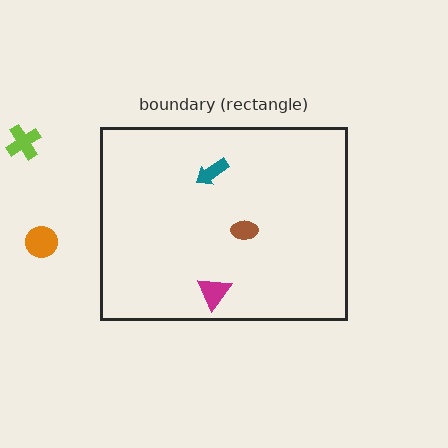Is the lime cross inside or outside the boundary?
Outside.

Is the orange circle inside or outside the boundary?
Outside.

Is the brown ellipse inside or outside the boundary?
Inside.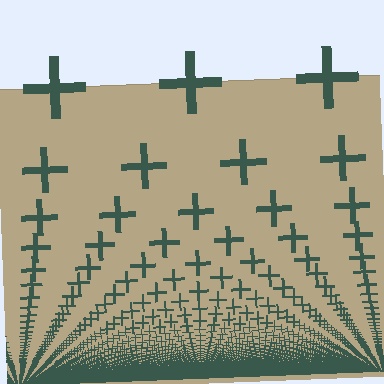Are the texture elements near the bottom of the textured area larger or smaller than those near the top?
Smaller. The gradient is inverted — elements near the bottom are smaller and denser.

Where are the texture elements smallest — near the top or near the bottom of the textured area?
Near the bottom.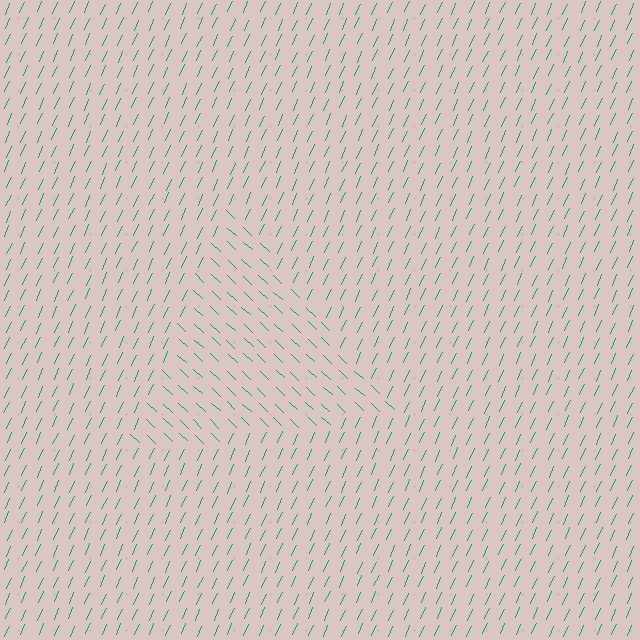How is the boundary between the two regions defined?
The boundary is defined purely by a change in line orientation (approximately 71 degrees difference). All lines are the same color and thickness.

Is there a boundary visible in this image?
Yes, there is a texture boundary formed by a change in line orientation.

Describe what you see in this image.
The image is filled with small teal line segments. A triangle region in the image has lines oriented differently from the surrounding lines, creating a visible texture boundary.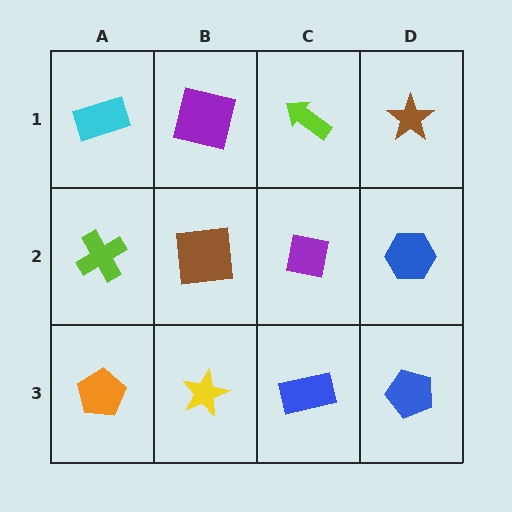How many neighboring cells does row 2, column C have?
4.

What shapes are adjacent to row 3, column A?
A lime cross (row 2, column A), a yellow star (row 3, column B).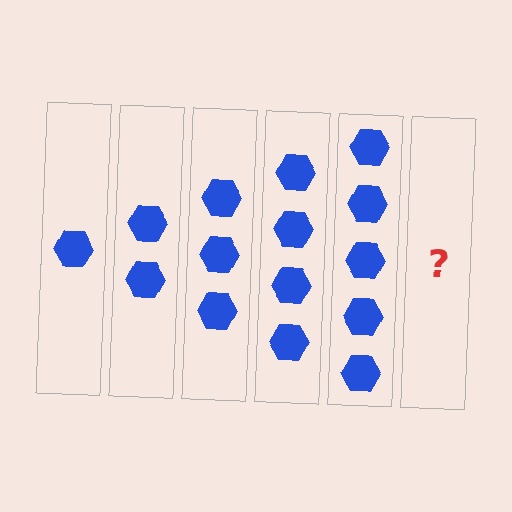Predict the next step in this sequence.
The next step is 6 hexagons.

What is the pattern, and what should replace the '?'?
The pattern is that each step adds one more hexagon. The '?' should be 6 hexagons.